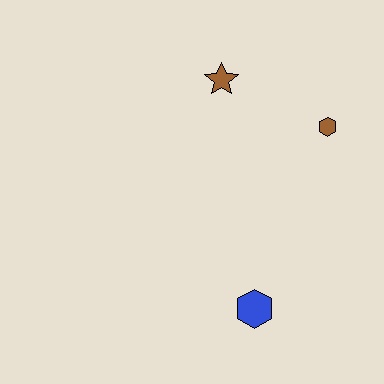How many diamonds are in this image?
There are no diamonds.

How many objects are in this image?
There are 3 objects.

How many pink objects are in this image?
There are no pink objects.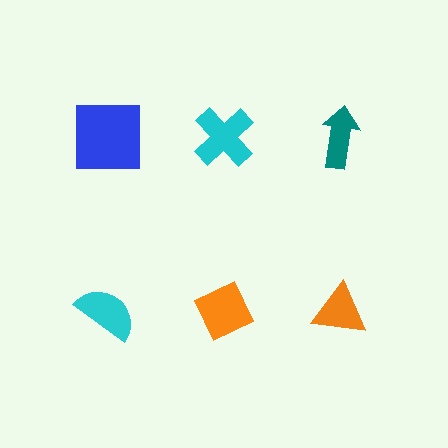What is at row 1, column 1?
A blue square.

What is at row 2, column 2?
An orange diamond.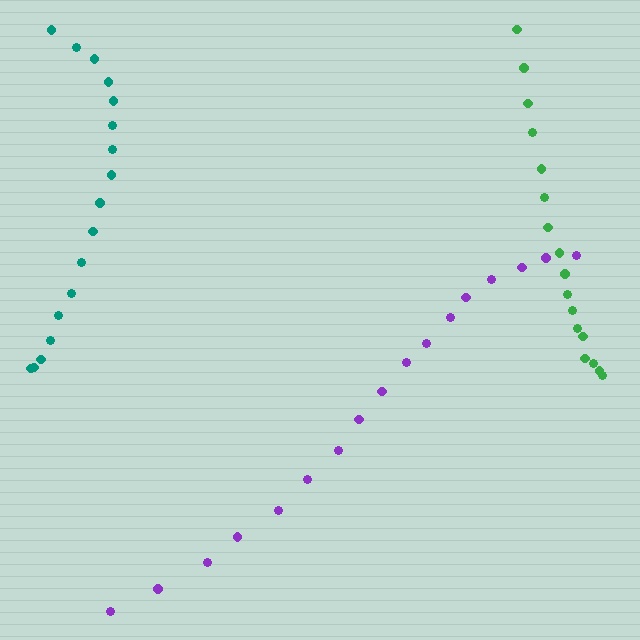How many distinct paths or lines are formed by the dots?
There are 3 distinct paths.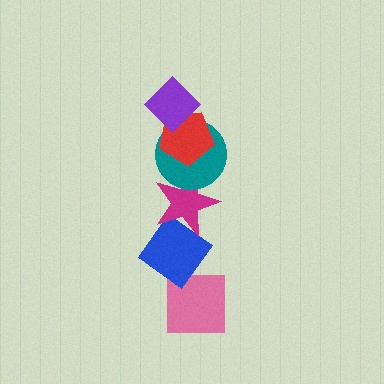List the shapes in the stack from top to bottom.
From top to bottom: the purple diamond, the red pentagon, the teal circle, the magenta star, the blue diamond, the pink square.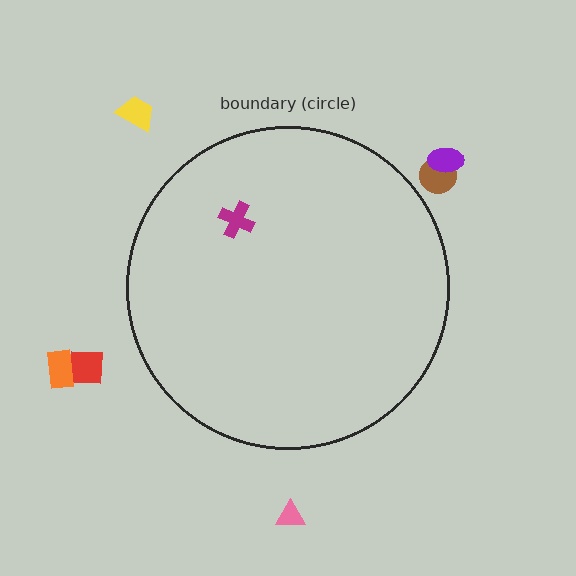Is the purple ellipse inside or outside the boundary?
Outside.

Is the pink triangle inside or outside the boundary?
Outside.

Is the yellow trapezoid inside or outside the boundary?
Outside.